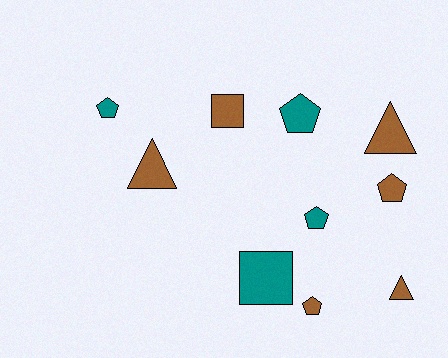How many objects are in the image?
There are 10 objects.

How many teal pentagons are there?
There are 3 teal pentagons.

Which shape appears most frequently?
Pentagon, with 5 objects.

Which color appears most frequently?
Brown, with 6 objects.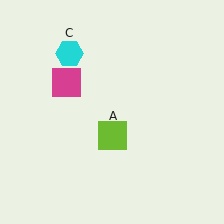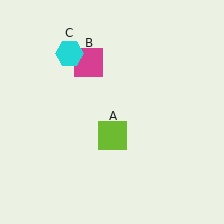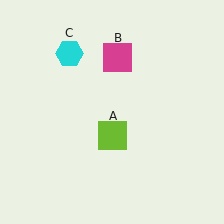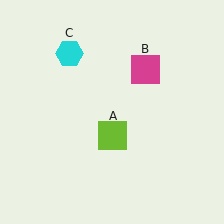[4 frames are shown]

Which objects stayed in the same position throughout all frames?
Lime square (object A) and cyan hexagon (object C) remained stationary.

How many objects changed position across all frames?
1 object changed position: magenta square (object B).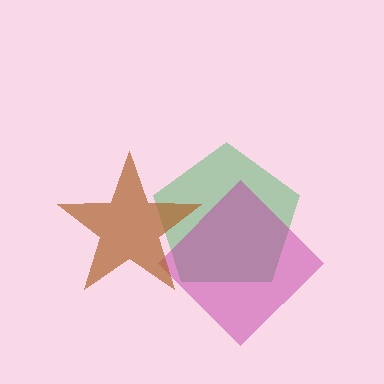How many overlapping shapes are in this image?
There are 3 overlapping shapes in the image.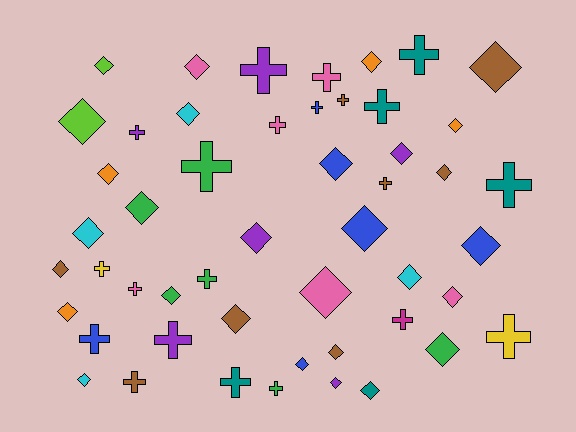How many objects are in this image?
There are 50 objects.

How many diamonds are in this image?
There are 29 diamonds.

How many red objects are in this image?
There are no red objects.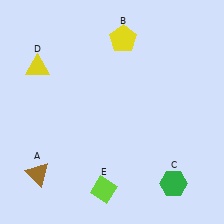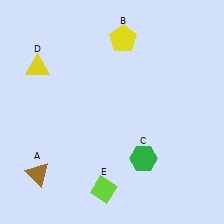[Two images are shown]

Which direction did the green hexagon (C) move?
The green hexagon (C) moved left.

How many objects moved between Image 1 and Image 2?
1 object moved between the two images.